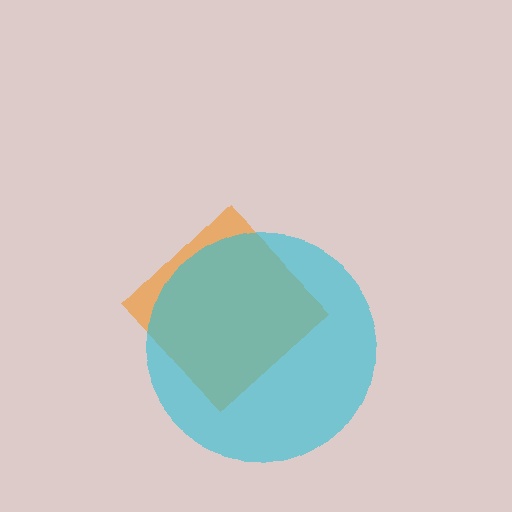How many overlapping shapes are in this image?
There are 2 overlapping shapes in the image.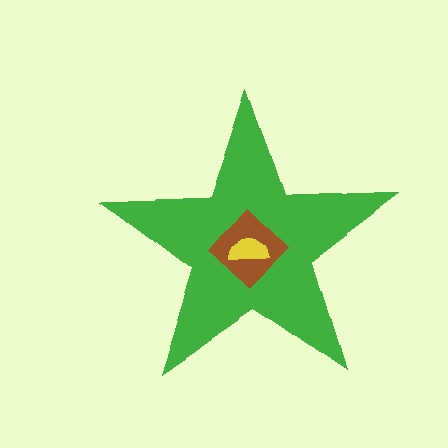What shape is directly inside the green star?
The brown diamond.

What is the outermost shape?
The green star.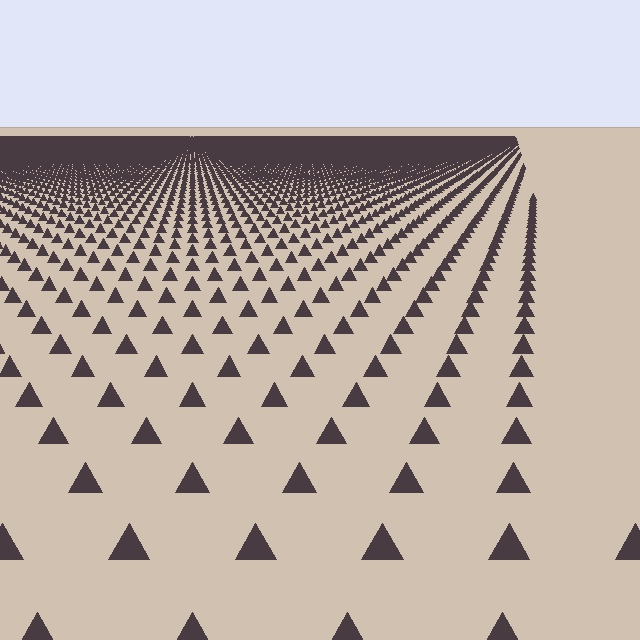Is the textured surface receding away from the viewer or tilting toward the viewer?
The surface is receding away from the viewer. Texture elements get smaller and denser toward the top.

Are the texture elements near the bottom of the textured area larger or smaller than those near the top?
Larger. Near the bottom, elements are closer to the viewer and appear at a bigger on-screen size.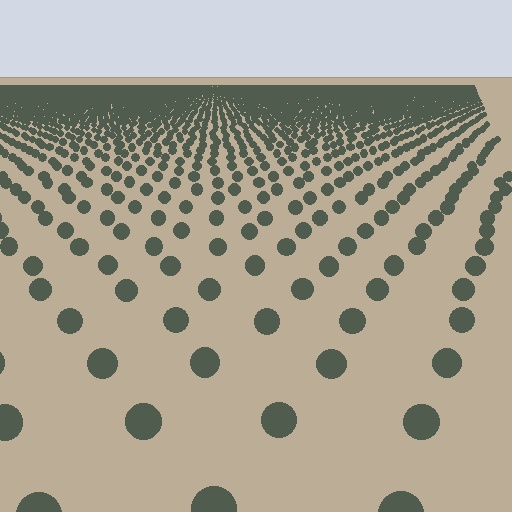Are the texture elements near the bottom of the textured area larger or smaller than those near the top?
Larger. Near the bottom, elements are closer to the viewer and appear at a bigger on-screen size.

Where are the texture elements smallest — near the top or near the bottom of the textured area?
Near the top.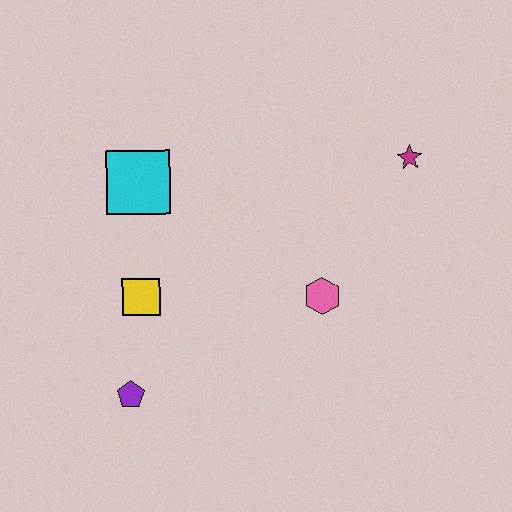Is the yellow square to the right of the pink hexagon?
No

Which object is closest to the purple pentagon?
The yellow square is closest to the purple pentagon.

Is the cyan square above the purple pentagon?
Yes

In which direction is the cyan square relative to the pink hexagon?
The cyan square is to the left of the pink hexagon.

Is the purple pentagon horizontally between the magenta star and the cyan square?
No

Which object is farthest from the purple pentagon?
The magenta star is farthest from the purple pentagon.